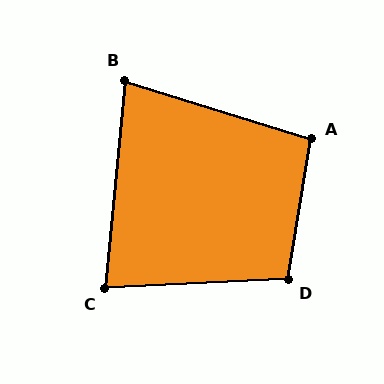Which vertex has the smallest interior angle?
B, at approximately 78 degrees.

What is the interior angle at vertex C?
Approximately 82 degrees (acute).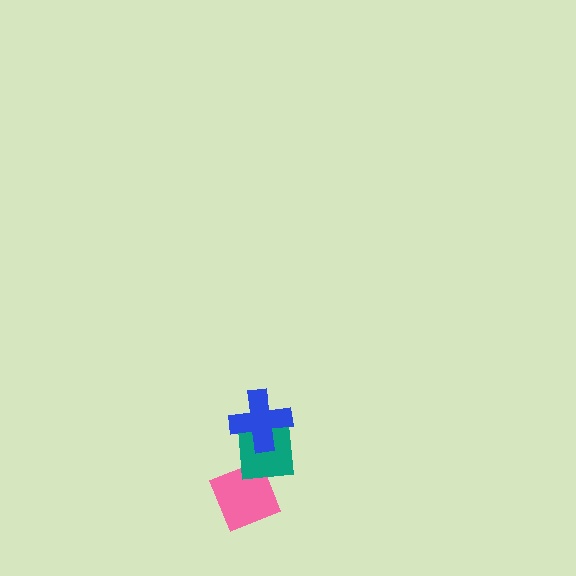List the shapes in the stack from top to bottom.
From top to bottom: the blue cross, the teal square, the pink diamond.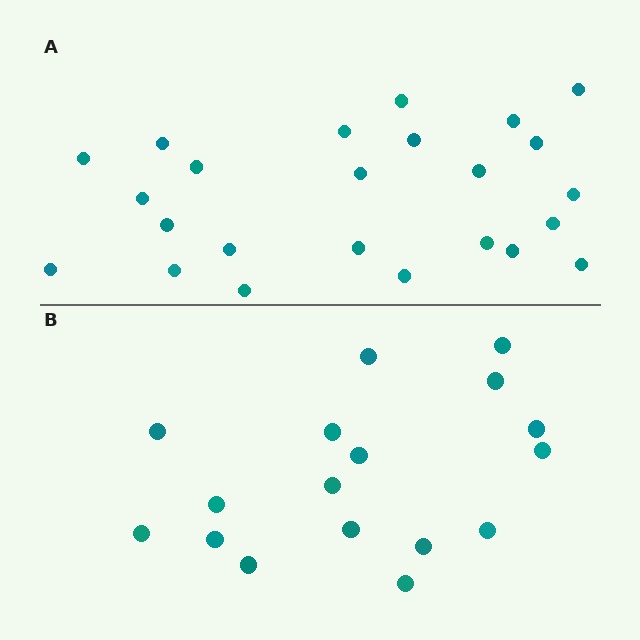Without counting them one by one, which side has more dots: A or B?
Region A (the top region) has more dots.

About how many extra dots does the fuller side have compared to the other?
Region A has roughly 8 or so more dots than region B.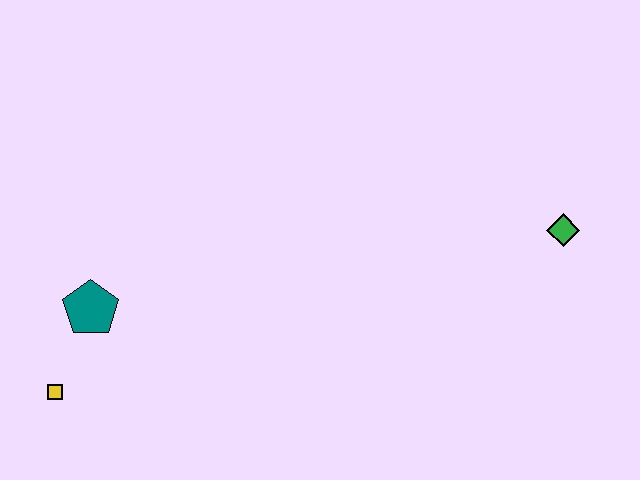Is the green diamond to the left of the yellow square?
No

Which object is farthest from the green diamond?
The yellow square is farthest from the green diamond.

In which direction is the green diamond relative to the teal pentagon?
The green diamond is to the right of the teal pentagon.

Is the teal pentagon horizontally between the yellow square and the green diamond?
Yes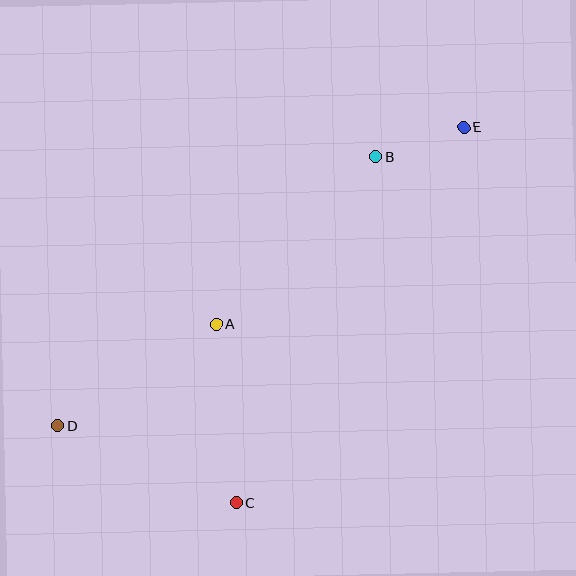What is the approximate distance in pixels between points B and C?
The distance between B and C is approximately 373 pixels.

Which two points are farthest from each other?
Points D and E are farthest from each other.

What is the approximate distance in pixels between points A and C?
The distance between A and C is approximately 179 pixels.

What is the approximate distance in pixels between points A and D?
The distance between A and D is approximately 188 pixels.